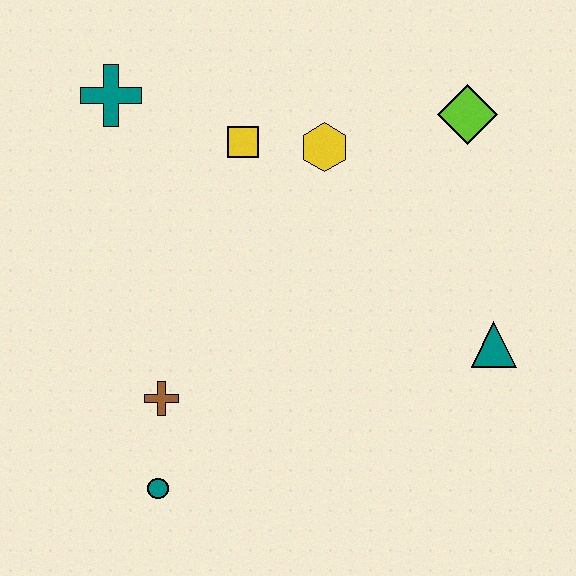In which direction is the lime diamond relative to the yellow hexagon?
The lime diamond is to the right of the yellow hexagon.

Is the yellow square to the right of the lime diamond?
No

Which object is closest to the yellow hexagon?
The yellow square is closest to the yellow hexagon.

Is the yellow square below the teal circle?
No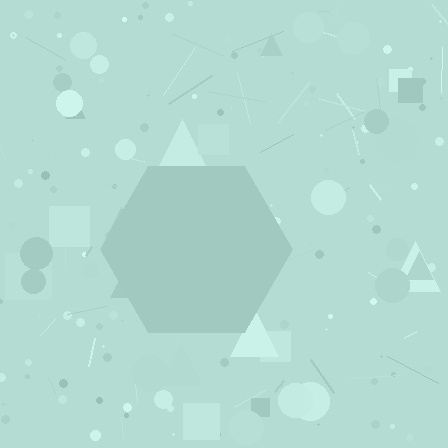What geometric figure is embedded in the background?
A hexagon is embedded in the background.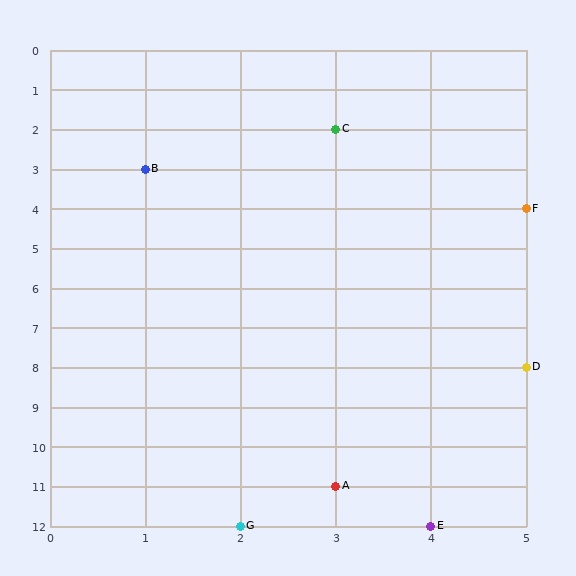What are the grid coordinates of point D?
Point D is at grid coordinates (5, 8).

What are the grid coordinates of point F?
Point F is at grid coordinates (5, 4).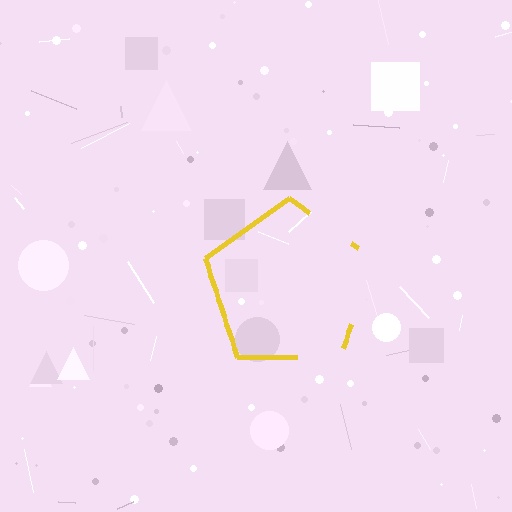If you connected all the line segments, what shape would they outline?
They would outline a pentagon.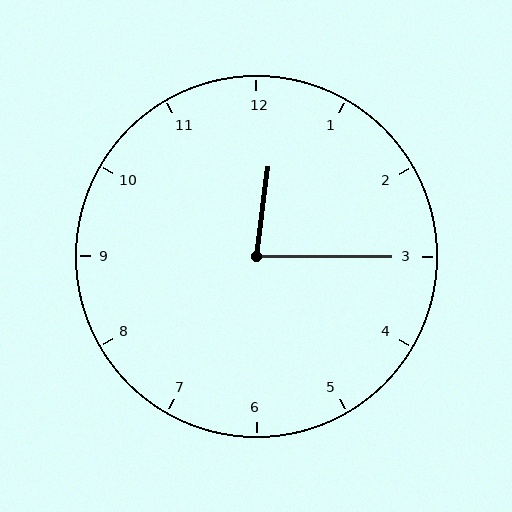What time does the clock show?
12:15.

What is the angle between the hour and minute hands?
Approximately 82 degrees.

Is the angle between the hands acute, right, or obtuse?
It is acute.